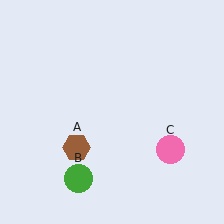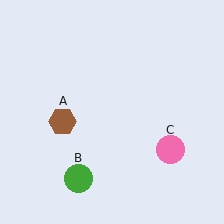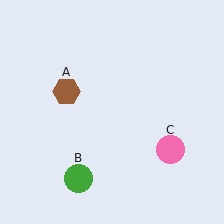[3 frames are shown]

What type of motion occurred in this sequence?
The brown hexagon (object A) rotated clockwise around the center of the scene.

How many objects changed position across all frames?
1 object changed position: brown hexagon (object A).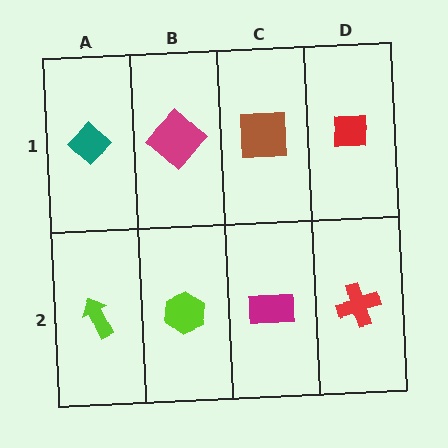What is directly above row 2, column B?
A magenta diamond.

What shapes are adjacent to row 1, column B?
A lime hexagon (row 2, column B), a teal diamond (row 1, column A), a brown square (row 1, column C).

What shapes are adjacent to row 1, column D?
A red cross (row 2, column D), a brown square (row 1, column C).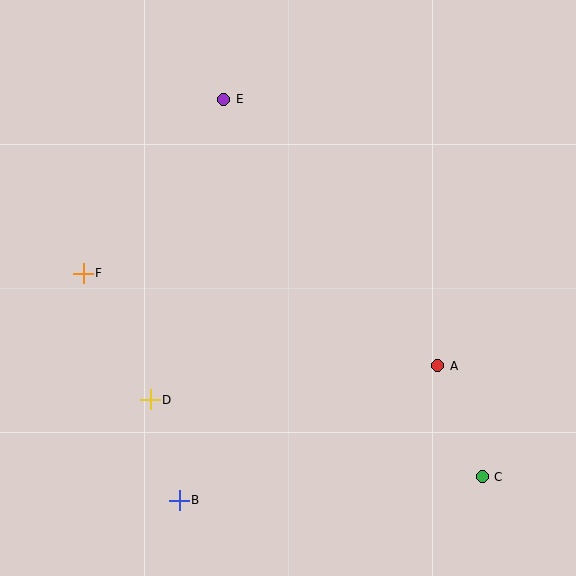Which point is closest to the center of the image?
Point A at (437, 366) is closest to the center.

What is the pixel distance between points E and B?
The distance between E and B is 403 pixels.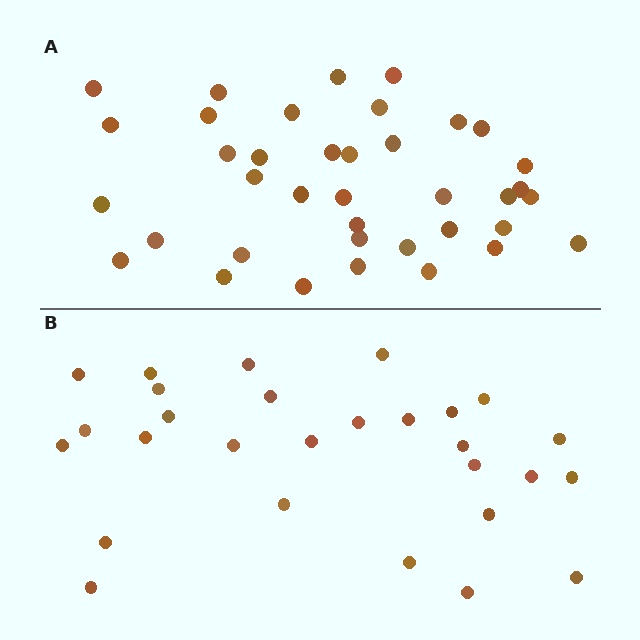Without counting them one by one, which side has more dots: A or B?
Region A (the top region) has more dots.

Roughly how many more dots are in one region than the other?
Region A has roughly 10 or so more dots than region B.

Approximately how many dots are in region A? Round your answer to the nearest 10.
About 40 dots. (The exact count is 38, which rounds to 40.)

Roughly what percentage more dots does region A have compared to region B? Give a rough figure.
About 35% more.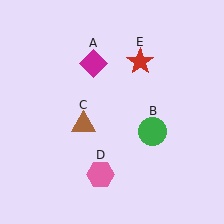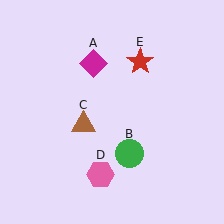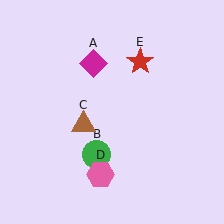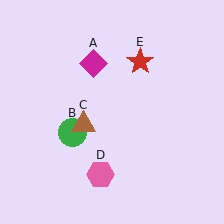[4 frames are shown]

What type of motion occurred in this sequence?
The green circle (object B) rotated clockwise around the center of the scene.